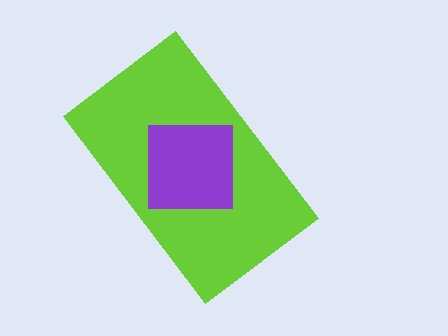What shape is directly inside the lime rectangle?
The purple square.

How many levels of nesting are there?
2.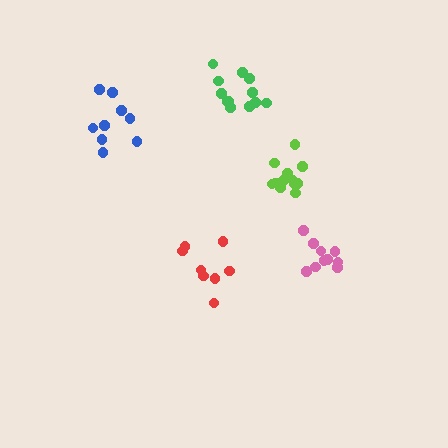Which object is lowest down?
The red cluster is bottommost.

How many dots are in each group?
Group 1: 10 dots, Group 2: 9 dots, Group 3: 12 dots, Group 4: 8 dots, Group 5: 13 dots (52 total).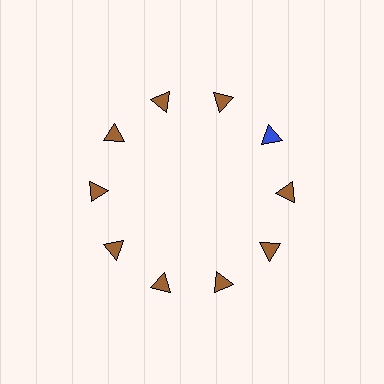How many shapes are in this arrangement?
There are 10 shapes arranged in a ring pattern.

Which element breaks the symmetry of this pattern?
The blue triangle at roughly the 2 o'clock position breaks the symmetry. All other shapes are brown triangles.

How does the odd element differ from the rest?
It has a different color: blue instead of brown.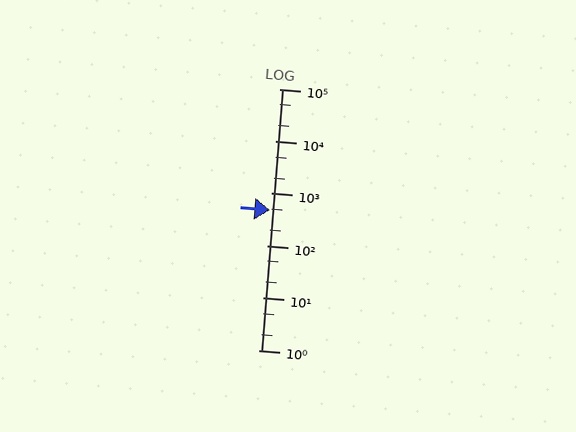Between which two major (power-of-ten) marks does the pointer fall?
The pointer is between 100 and 1000.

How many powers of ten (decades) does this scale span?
The scale spans 5 decades, from 1 to 100000.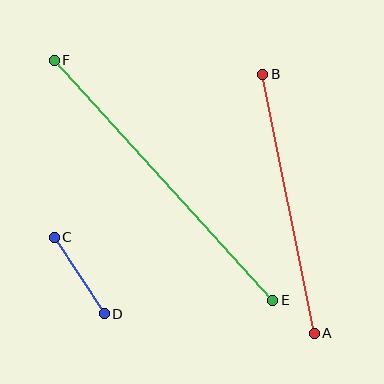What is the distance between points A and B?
The distance is approximately 264 pixels.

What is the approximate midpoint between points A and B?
The midpoint is at approximately (289, 204) pixels.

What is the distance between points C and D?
The distance is approximately 91 pixels.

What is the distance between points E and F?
The distance is approximately 324 pixels.